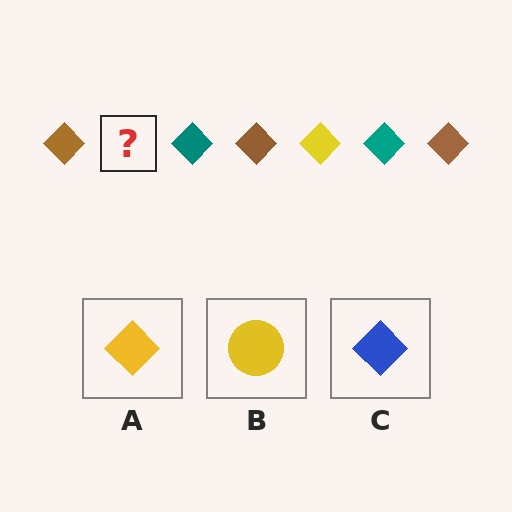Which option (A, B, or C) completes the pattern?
A.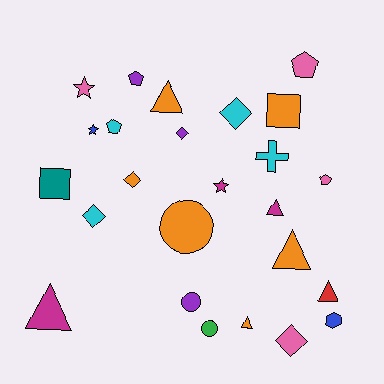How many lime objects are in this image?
There are no lime objects.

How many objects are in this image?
There are 25 objects.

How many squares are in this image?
There are 2 squares.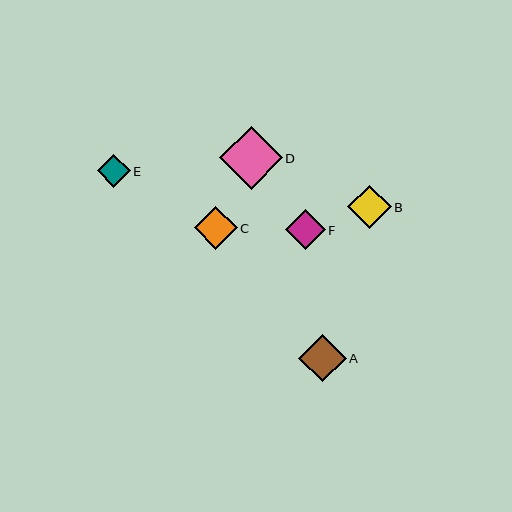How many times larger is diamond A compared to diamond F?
Diamond A is approximately 1.2 times the size of diamond F.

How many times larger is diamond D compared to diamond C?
Diamond D is approximately 1.5 times the size of diamond C.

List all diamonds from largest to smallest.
From largest to smallest: D, A, B, C, F, E.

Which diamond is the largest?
Diamond D is the largest with a size of approximately 63 pixels.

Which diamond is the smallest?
Diamond E is the smallest with a size of approximately 33 pixels.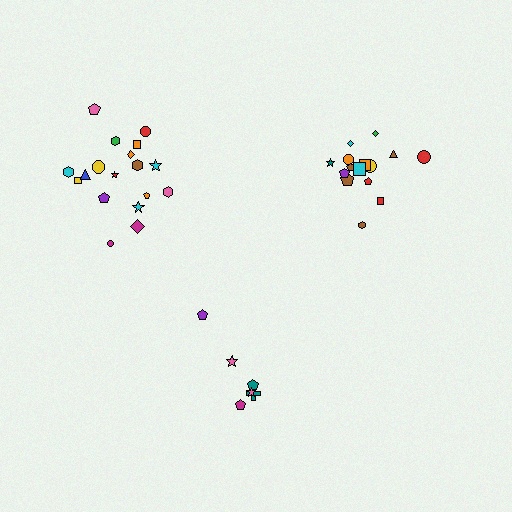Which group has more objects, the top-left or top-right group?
The top-left group.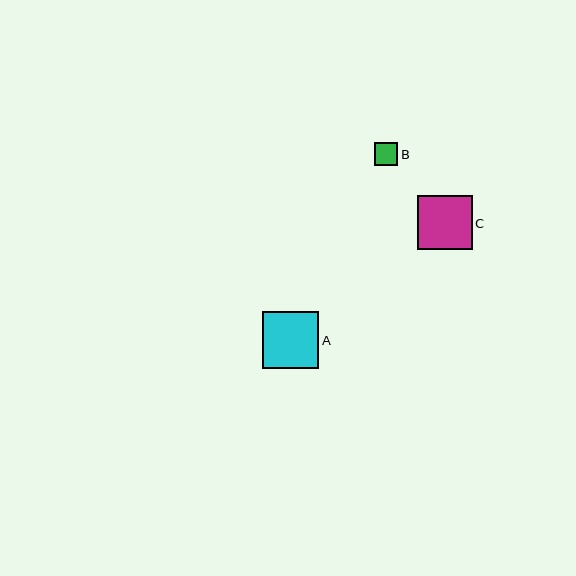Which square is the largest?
Square A is the largest with a size of approximately 57 pixels.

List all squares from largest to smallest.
From largest to smallest: A, C, B.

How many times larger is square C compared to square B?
Square C is approximately 2.4 times the size of square B.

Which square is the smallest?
Square B is the smallest with a size of approximately 23 pixels.